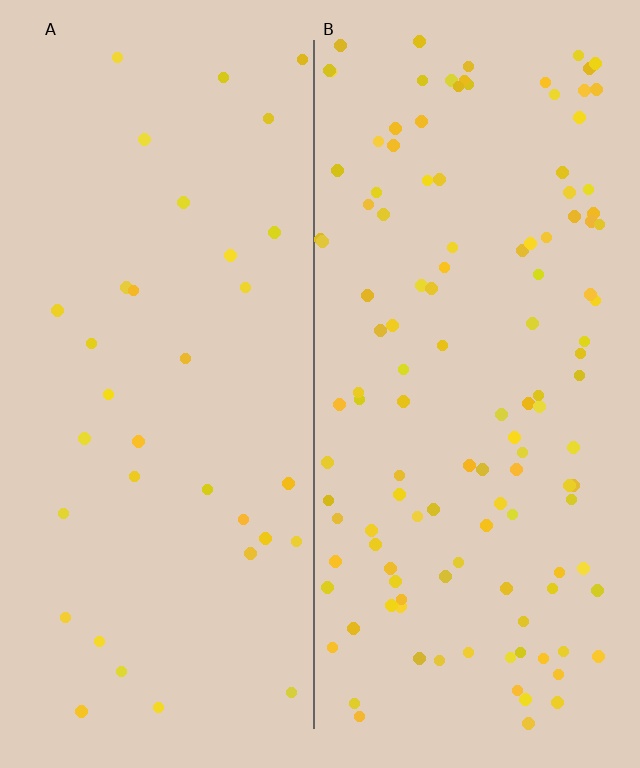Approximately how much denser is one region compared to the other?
Approximately 3.6× — region B over region A.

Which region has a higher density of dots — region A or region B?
B (the right).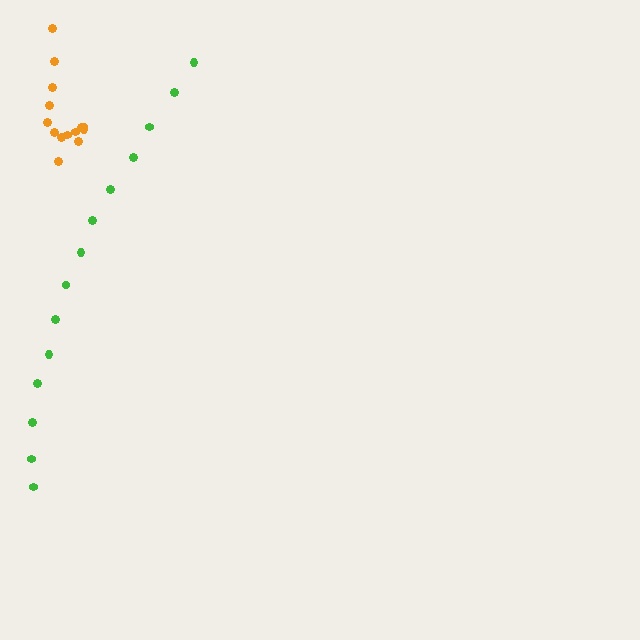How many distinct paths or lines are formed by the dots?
There are 2 distinct paths.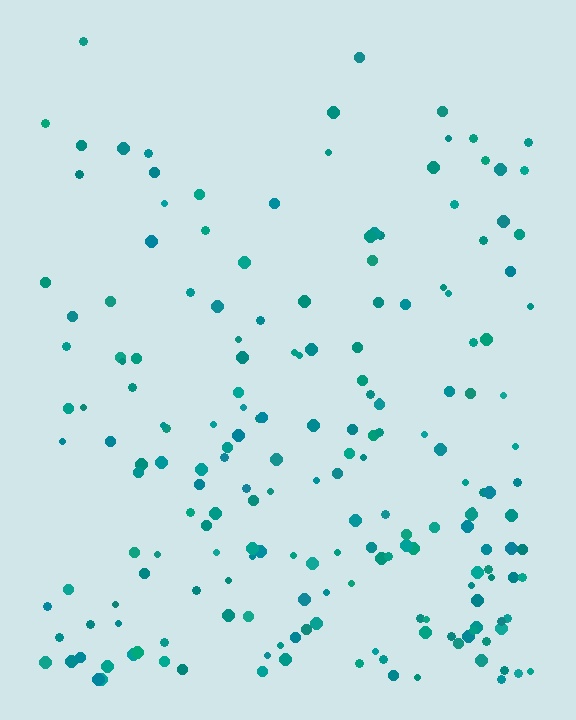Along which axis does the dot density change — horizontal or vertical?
Vertical.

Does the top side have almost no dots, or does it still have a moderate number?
Still a moderate number, just noticeably fewer than the bottom.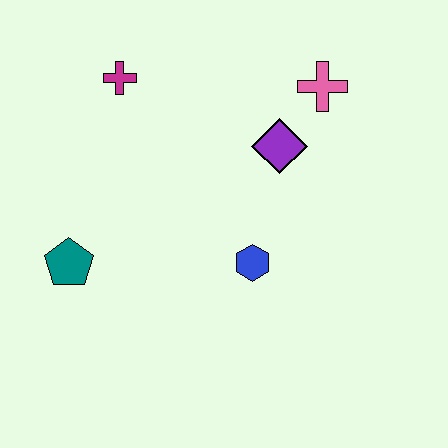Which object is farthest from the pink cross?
The teal pentagon is farthest from the pink cross.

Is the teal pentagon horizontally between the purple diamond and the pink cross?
No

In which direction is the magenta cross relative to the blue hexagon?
The magenta cross is above the blue hexagon.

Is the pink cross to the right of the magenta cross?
Yes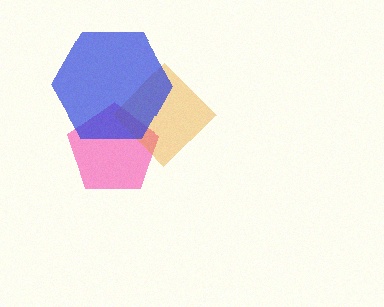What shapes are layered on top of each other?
The layered shapes are: a pink pentagon, an orange diamond, a blue hexagon.